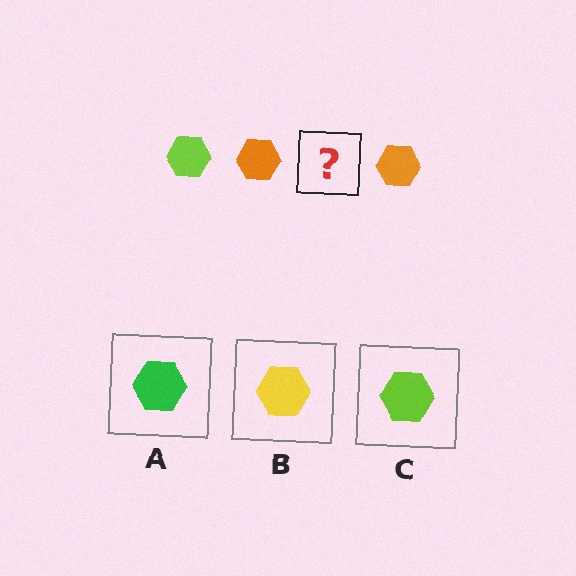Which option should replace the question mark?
Option C.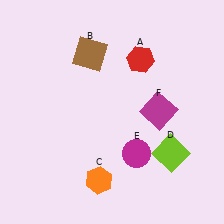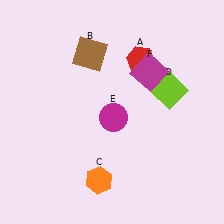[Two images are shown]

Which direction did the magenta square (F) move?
The magenta square (F) moved up.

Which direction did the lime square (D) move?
The lime square (D) moved up.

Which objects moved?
The objects that moved are: the lime square (D), the magenta circle (E), the magenta square (F).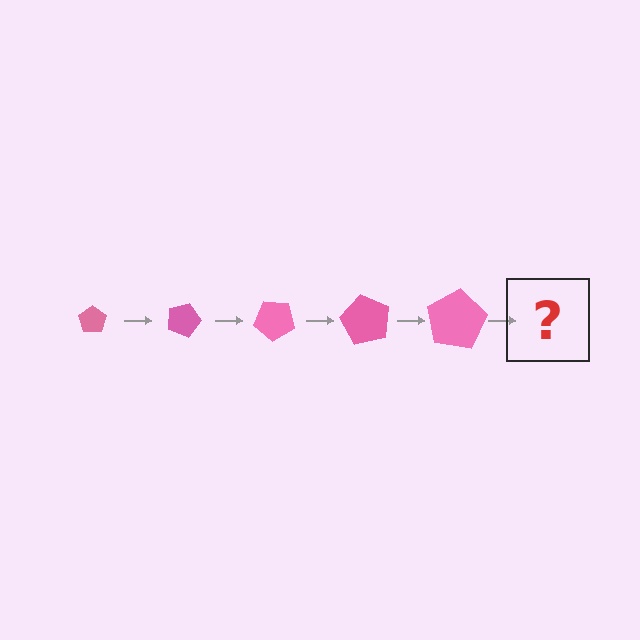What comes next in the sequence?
The next element should be a pentagon, larger than the previous one and rotated 100 degrees from the start.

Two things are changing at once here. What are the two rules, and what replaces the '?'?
The two rules are that the pentagon grows larger each step and it rotates 20 degrees each step. The '?' should be a pentagon, larger than the previous one and rotated 100 degrees from the start.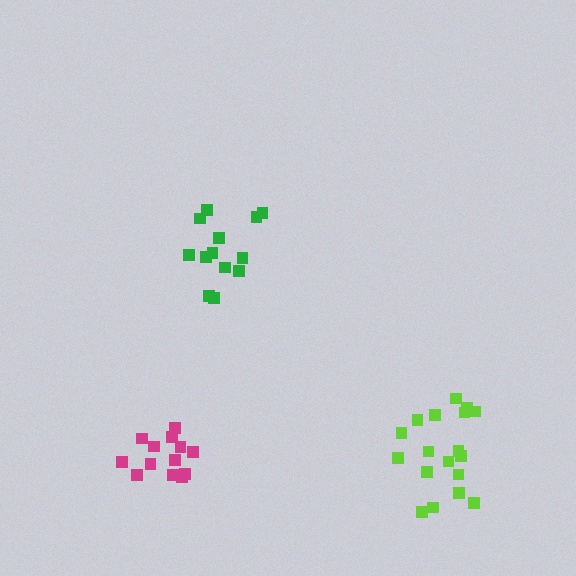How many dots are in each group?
Group 1: 18 dots, Group 2: 13 dots, Group 3: 14 dots (45 total).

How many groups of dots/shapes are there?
There are 3 groups.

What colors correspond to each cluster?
The clusters are colored: lime, green, magenta.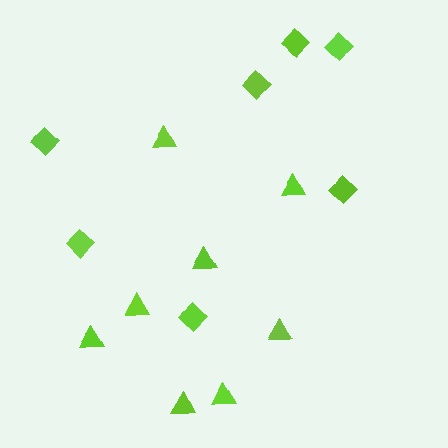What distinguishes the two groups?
There are 2 groups: one group of diamonds (7) and one group of triangles (8).